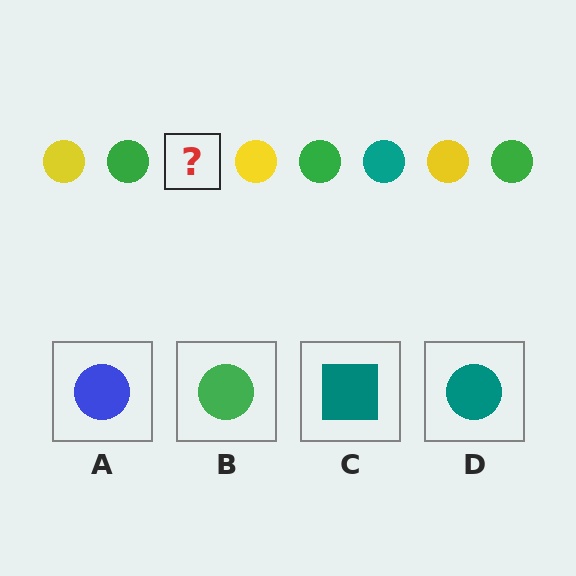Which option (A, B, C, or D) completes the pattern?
D.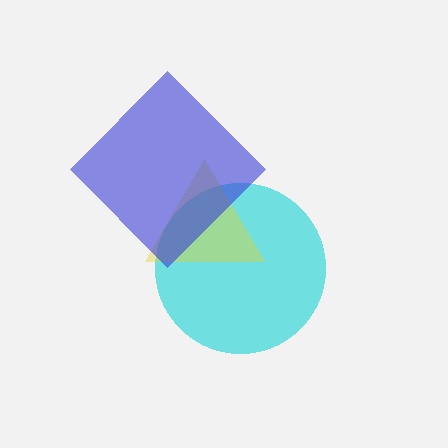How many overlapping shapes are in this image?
There are 3 overlapping shapes in the image.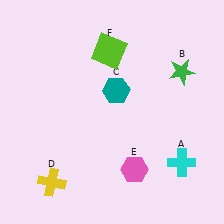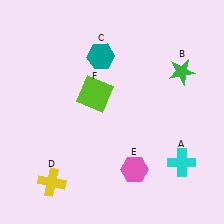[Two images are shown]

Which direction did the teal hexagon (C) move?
The teal hexagon (C) moved up.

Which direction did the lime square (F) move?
The lime square (F) moved down.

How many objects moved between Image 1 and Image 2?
2 objects moved between the two images.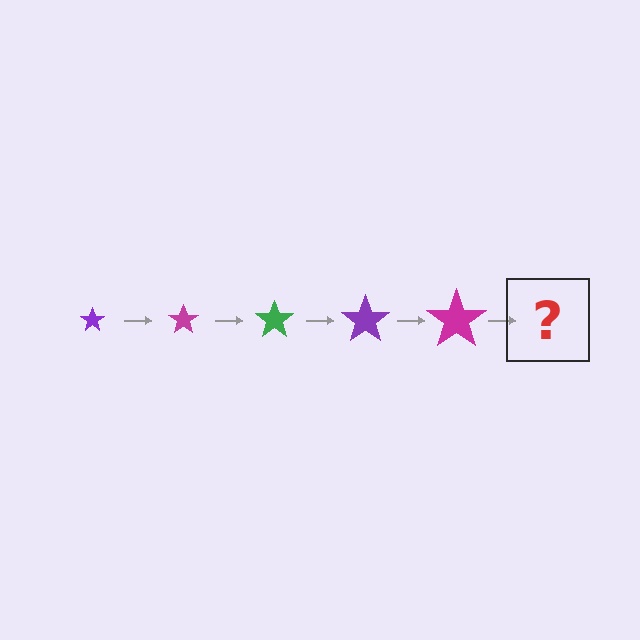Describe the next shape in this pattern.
It should be a green star, larger than the previous one.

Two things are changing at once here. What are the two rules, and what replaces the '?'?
The two rules are that the star grows larger each step and the color cycles through purple, magenta, and green. The '?' should be a green star, larger than the previous one.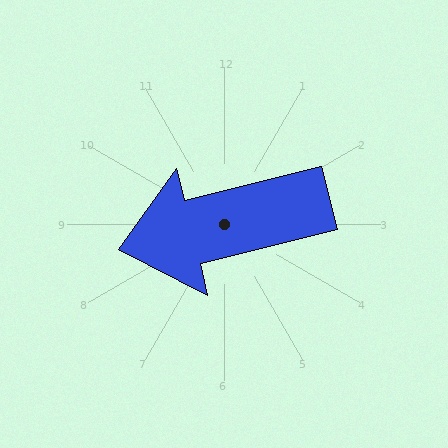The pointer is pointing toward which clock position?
Roughly 9 o'clock.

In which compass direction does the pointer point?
West.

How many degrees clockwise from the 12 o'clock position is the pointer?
Approximately 256 degrees.